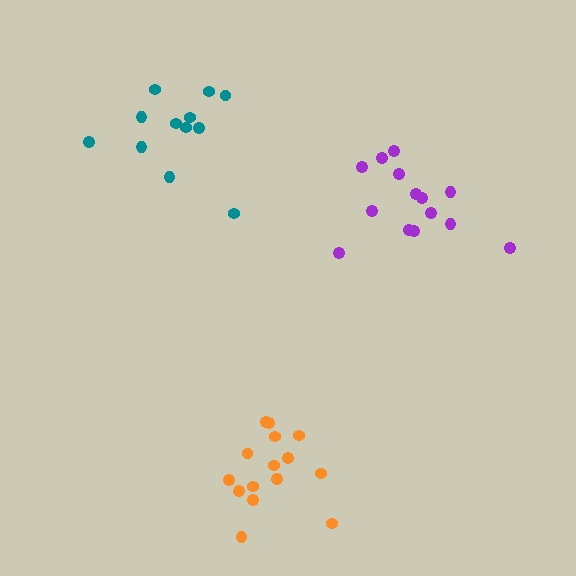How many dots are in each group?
Group 1: 14 dots, Group 2: 12 dots, Group 3: 15 dots (41 total).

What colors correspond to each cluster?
The clusters are colored: purple, teal, orange.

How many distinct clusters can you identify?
There are 3 distinct clusters.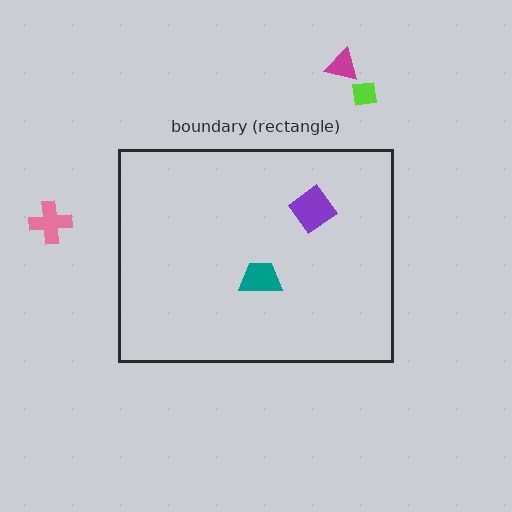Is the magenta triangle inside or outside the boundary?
Outside.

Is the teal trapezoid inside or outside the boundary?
Inside.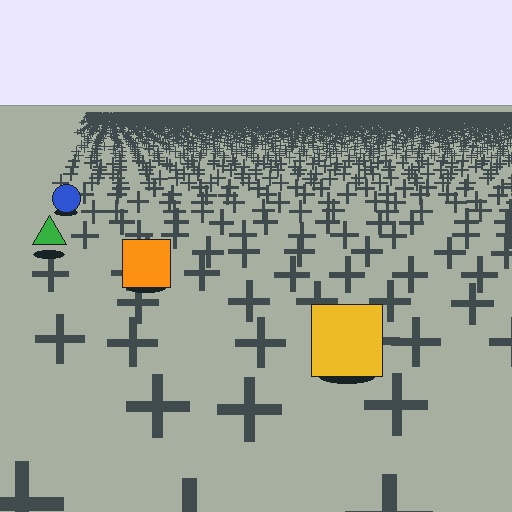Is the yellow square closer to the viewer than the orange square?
Yes. The yellow square is closer — you can tell from the texture gradient: the ground texture is coarser near it.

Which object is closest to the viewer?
The yellow square is closest. The texture marks near it are larger and more spread out.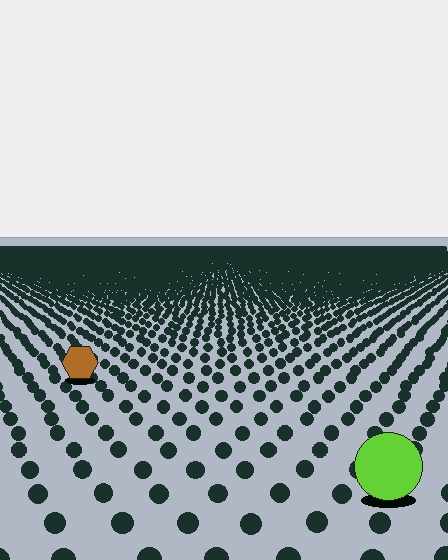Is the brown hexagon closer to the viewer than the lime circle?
No. The lime circle is closer — you can tell from the texture gradient: the ground texture is coarser near it.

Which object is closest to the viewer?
The lime circle is closest. The texture marks near it are larger and more spread out.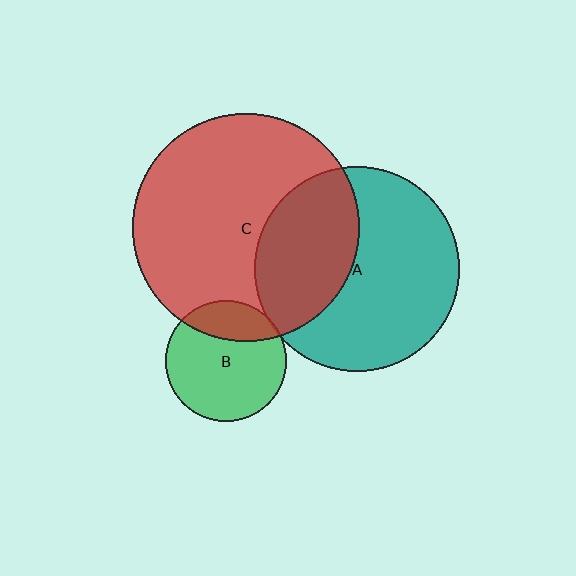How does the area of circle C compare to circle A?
Approximately 1.2 times.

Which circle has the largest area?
Circle C (red).